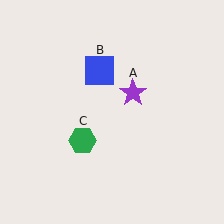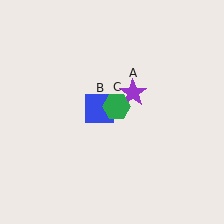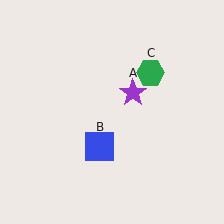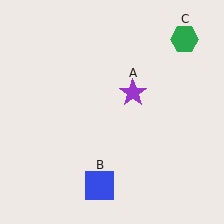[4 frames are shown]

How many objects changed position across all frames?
2 objects changed position: blue square (object B), green hexagon (object C).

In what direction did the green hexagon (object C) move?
The green hexagon (object C) moved up and to the right.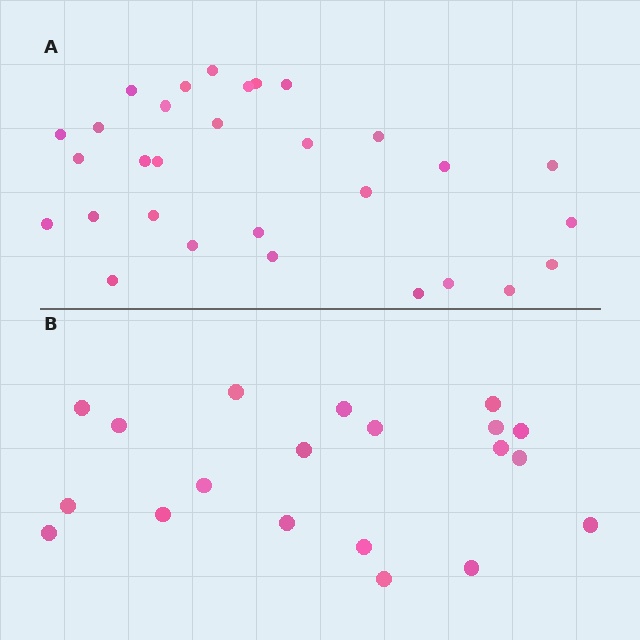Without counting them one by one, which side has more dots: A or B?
Region A (the top region) has more dots.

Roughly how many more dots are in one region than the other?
Region A has roughly 10 or so more dots than region B.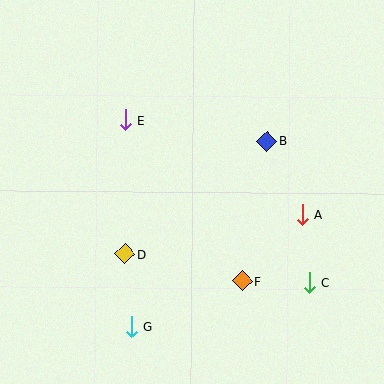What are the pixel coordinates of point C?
Point C is at (309, 283).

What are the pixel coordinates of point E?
Point E is at (125, 120).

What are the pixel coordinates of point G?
Point G is at (131, 327).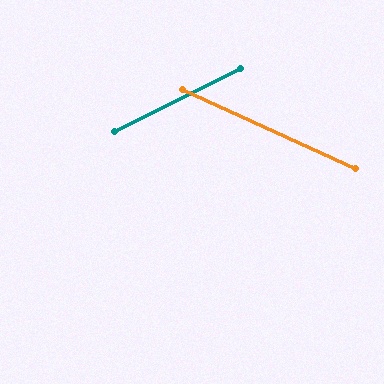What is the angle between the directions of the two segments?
Approximately 51 degrees.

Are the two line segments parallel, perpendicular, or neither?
Neither parallel nor perpendicular — they differ by about 51°.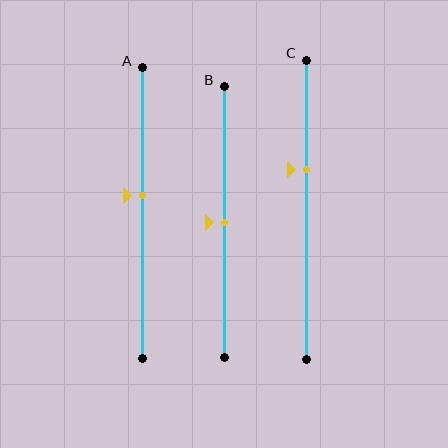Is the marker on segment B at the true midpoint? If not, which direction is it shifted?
Yes, the marker on segment B is at the true midpoint.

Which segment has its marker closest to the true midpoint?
Segment B has its marker closest to the true midpoint.